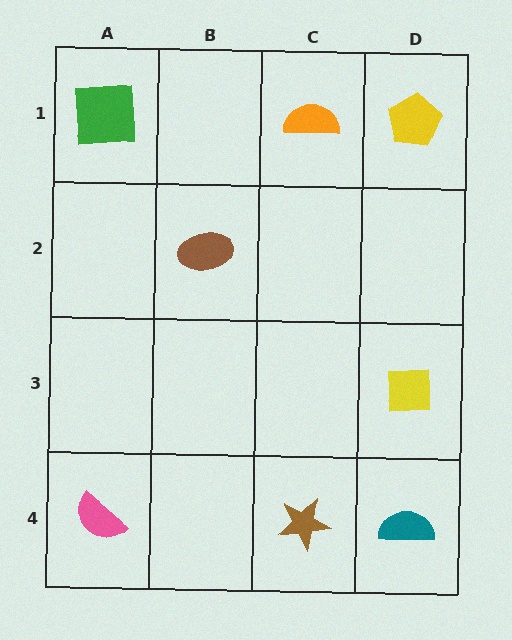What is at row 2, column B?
A brown ellipse.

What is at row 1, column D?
A yellow pentagon.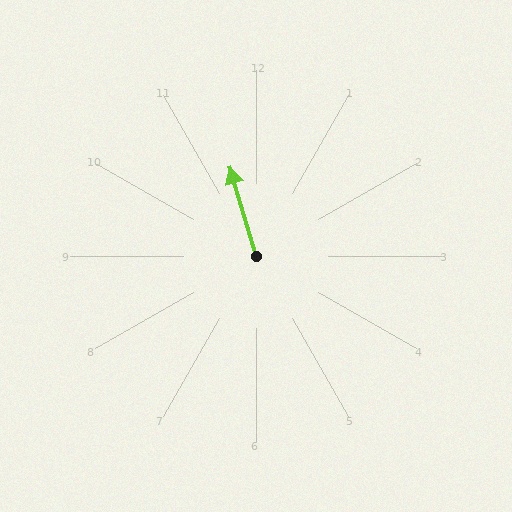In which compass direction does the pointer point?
North.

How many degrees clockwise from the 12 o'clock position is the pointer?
Approximately 344 degrees.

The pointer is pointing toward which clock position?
Roughly 11 o'clock.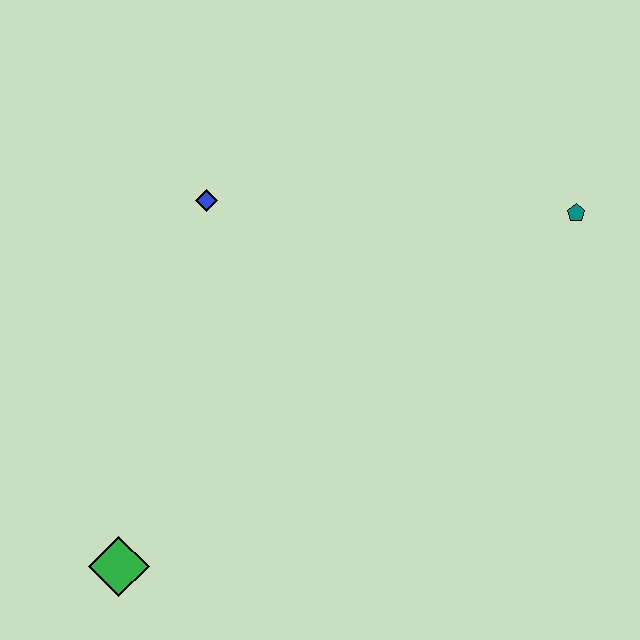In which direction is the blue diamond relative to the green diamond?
The blue diamond is above the green diamond.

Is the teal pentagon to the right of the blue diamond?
Yes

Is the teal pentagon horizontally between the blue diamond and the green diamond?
No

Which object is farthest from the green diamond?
The teal pentagon is farthest from the green diamond.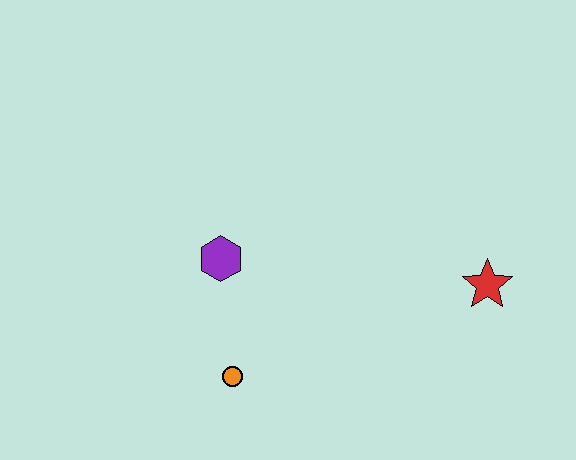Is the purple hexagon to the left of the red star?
Yes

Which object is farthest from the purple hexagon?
The red star is farthest from the purple hexagon.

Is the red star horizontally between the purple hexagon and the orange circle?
No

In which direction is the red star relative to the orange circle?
The red star is to the right of the orange circle.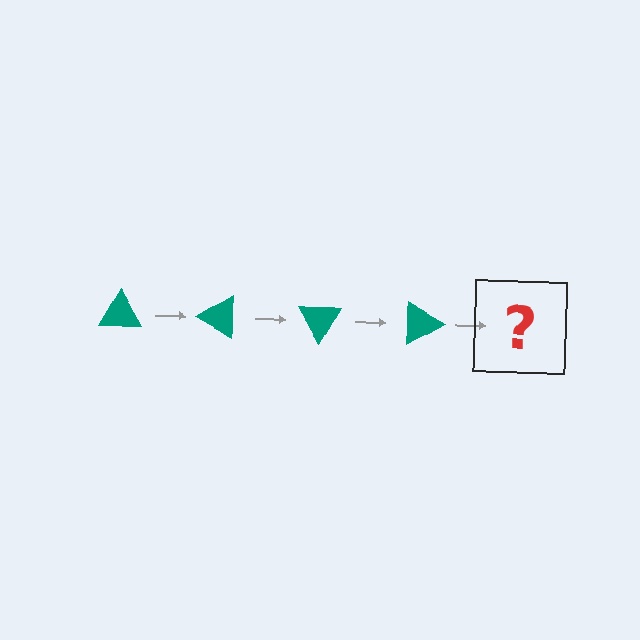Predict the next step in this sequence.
The next step is a teal triangle rotated 120 degrees.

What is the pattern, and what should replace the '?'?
The pattern is that the triangle rotates 30 degrees each step. The '?' should be a teal triangle rotated 120 degrees.